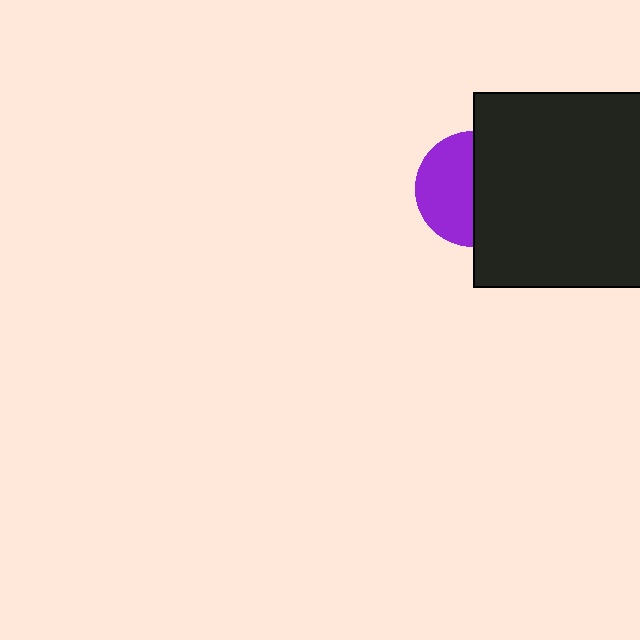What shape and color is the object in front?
The object in front is a black square.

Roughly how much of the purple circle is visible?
About half of it is visible (roughly 50%).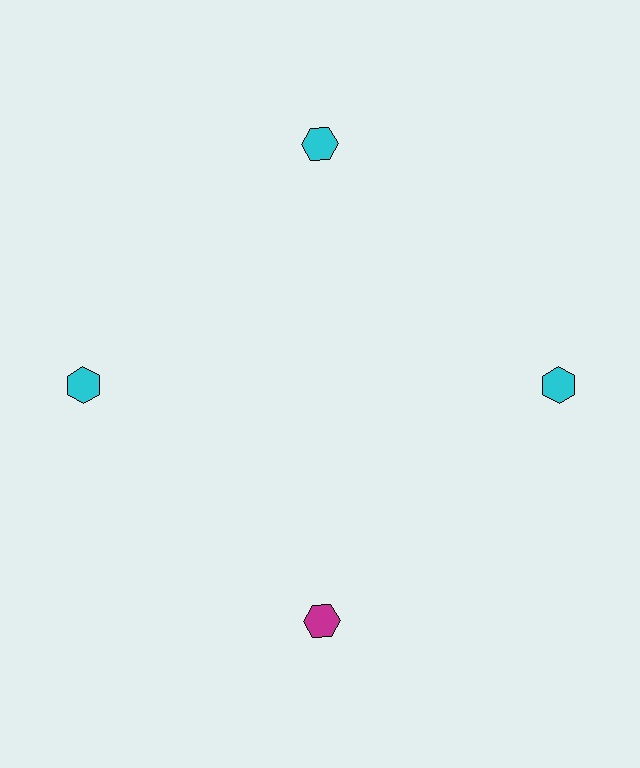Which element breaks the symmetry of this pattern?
The magenta hexagon at roughly the 6 o'clock position breaks the symmetry. All other shapes are cyan hexagons.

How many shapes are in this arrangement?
There are 4 shapes arranged in a ring pattern.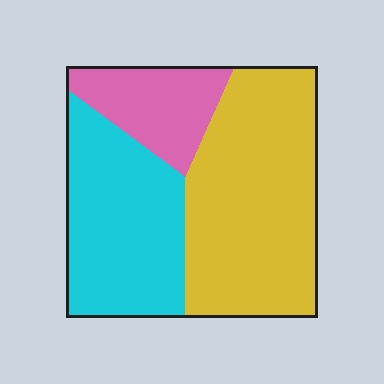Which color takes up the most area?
Yellow, at roughly 50%.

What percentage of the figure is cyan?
Cyan takes up between a quarter and a half of the figure.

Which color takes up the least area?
Pink, at roughly 15%.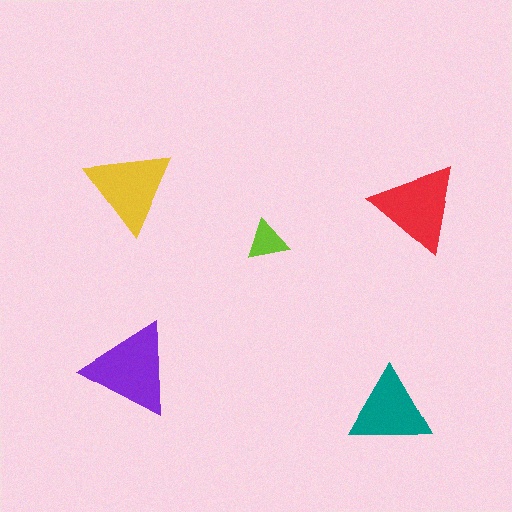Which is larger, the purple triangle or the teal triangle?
The purple one.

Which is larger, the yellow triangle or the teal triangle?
The yellow one.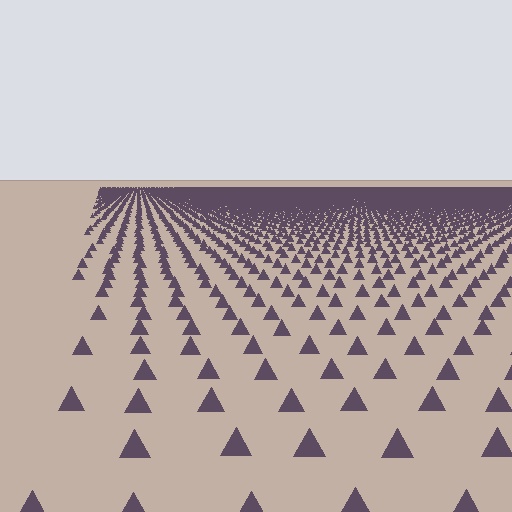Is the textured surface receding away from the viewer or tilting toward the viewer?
The surface is receding away from the viewer. Texture elements get smaller and denser toward the top.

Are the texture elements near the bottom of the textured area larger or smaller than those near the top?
Larger. Near the bottom, elements are closer to the viewer and appear at a bigger on-screen size.